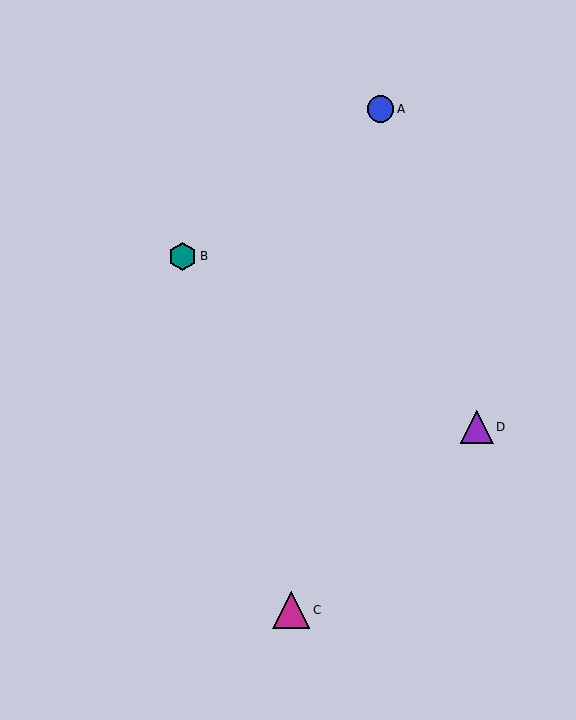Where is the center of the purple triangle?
The center of the purple triangle is at (477, 427).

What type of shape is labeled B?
Shape B is a teal hexagon.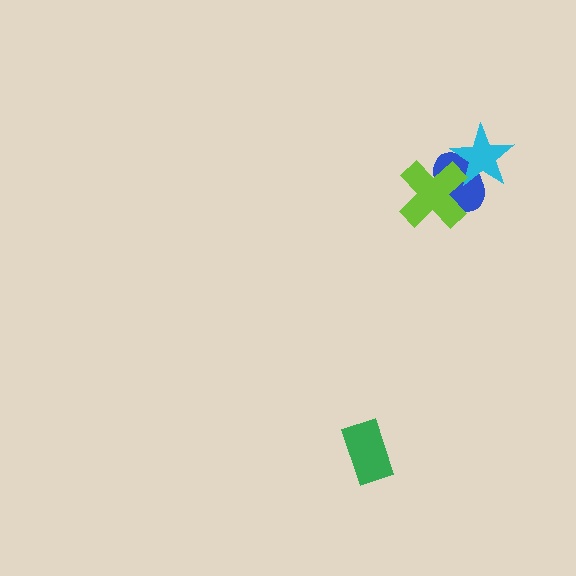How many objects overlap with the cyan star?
2 objects overlap with the cyan star.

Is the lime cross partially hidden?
No, no other shape covers it.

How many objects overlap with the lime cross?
2 objects overlap with the lime cross.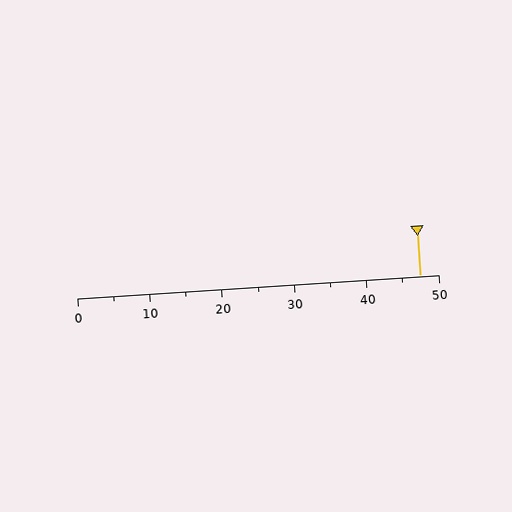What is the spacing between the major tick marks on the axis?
The major ticks are spaced 10 apart.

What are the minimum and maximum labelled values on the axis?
The axis runs from 0 to 50.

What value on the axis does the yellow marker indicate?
The marker indicates approximately 47.5.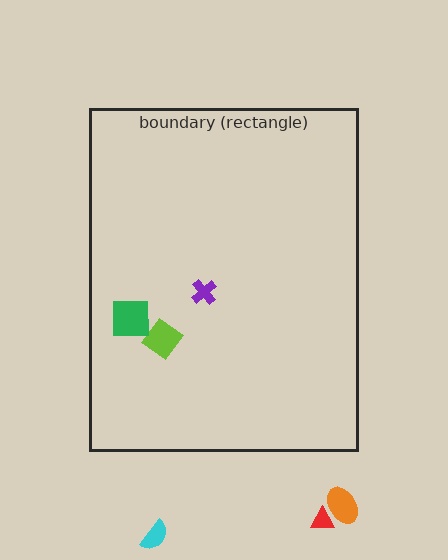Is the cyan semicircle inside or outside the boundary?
Outside.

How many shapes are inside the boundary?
3 inside, 3 outside.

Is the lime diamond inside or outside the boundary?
Inside.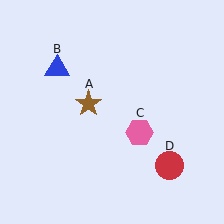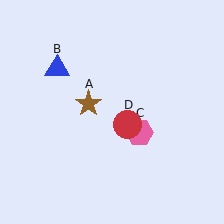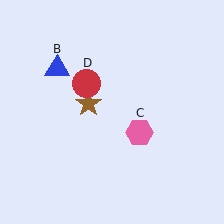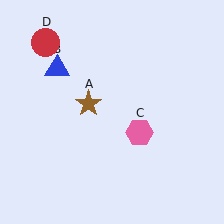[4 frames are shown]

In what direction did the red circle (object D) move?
The red circle (object D) moved up and to the left.